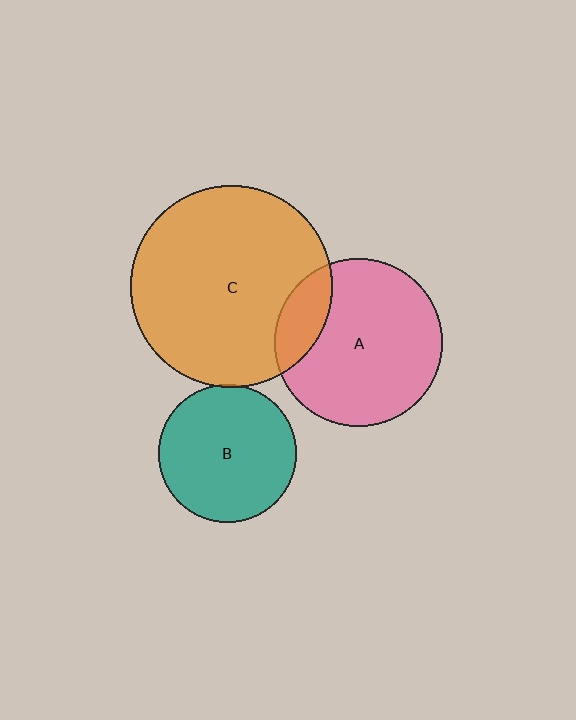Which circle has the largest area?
Circle C (orange).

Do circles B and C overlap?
Yes.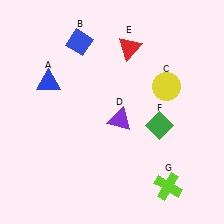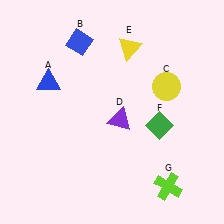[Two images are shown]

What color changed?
The triangle (E) changed from red in Image 1 to yellow in Image 2.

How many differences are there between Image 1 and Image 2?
There is 1 difference between the two images.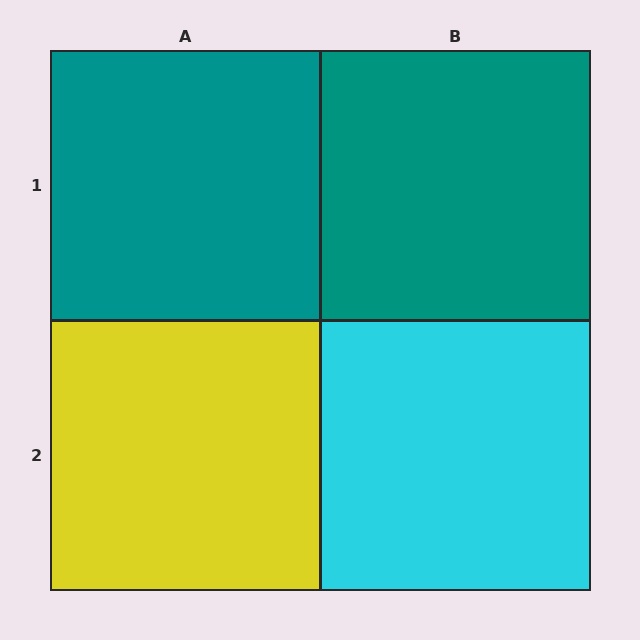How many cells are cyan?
1 cell is cyan.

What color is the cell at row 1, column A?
Teal.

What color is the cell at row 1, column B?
Teal.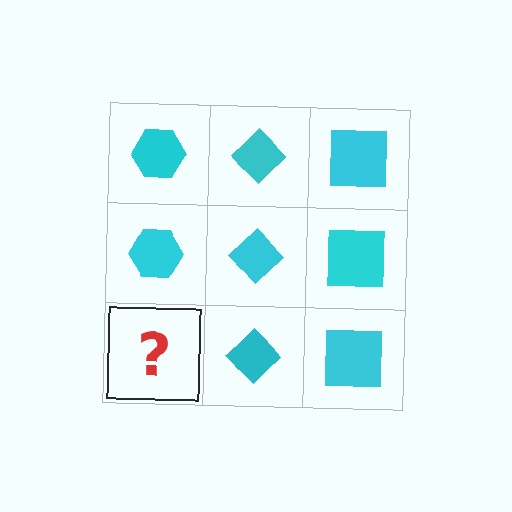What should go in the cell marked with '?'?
The missing cell should contain a cyan hexagon.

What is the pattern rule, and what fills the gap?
The rule is that each column has a consistent shape. The gap should be filled with a cyan hexagon.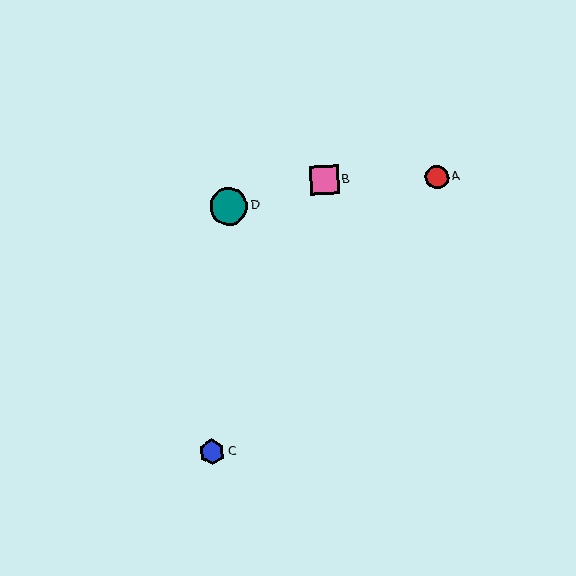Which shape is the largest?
The teal circle (labeled D) is the largest.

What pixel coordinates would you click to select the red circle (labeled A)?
Click at (437, 177) to select the red circle A.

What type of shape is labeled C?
Shape C is a blue hexagon.